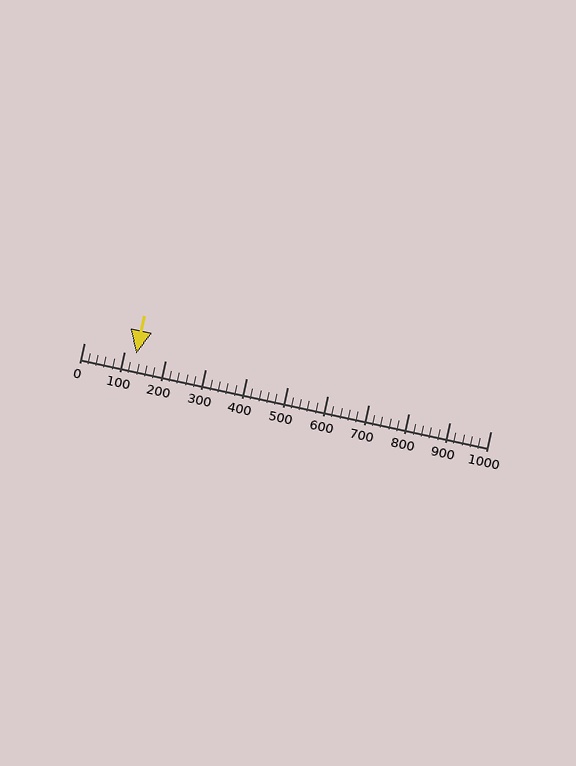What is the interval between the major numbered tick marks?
The major tick marks are spaced 100 units apart.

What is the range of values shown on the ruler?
The ruler shows values from 0 to 1000.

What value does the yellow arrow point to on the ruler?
The yellow arrow points to approximately 129.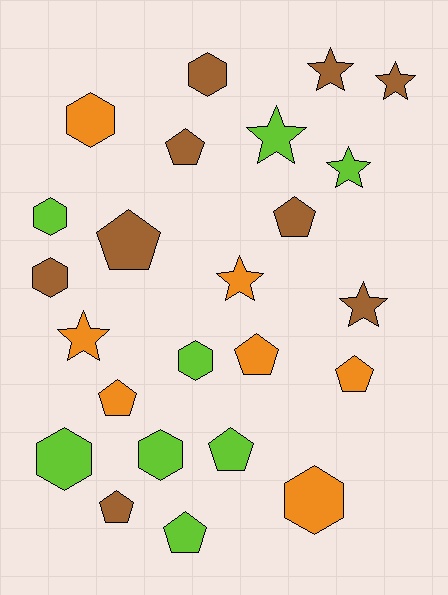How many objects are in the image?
There are 24 objects.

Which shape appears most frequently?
Pentagon, with 9 objects.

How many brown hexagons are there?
There are 2 brown hexagons.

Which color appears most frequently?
Brown, with 9 objects.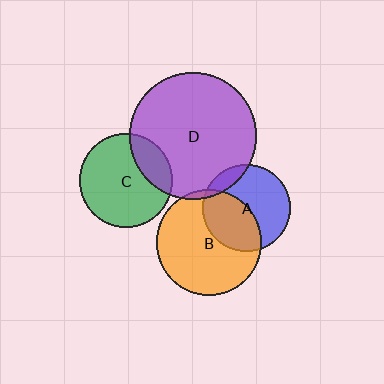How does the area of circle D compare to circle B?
Approximately 1.5 times.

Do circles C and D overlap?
Yes.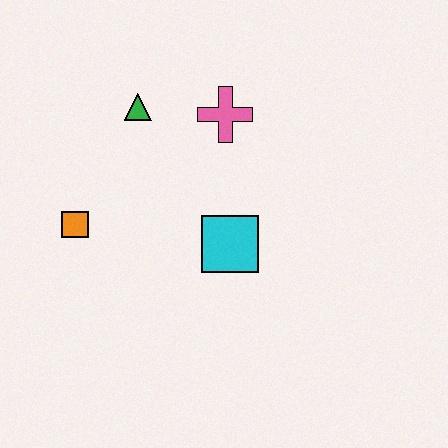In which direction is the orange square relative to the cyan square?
The orange square is to the left of the cyan square.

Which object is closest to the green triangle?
The pink cross is closest to the green triangle.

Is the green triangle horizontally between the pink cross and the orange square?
Yes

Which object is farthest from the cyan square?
The green triangle is farthest from the cyan square.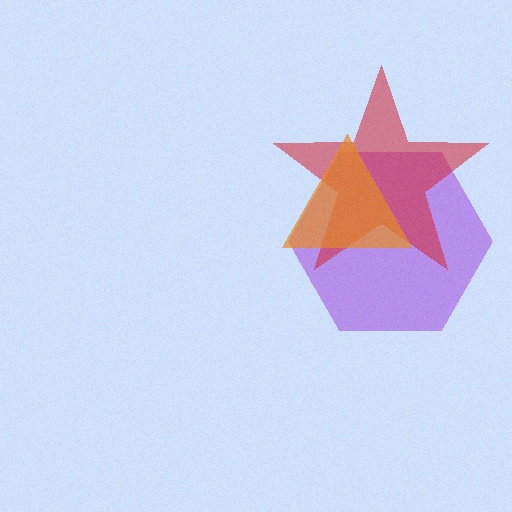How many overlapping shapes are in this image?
There are 3 overlapping shapes in the image.